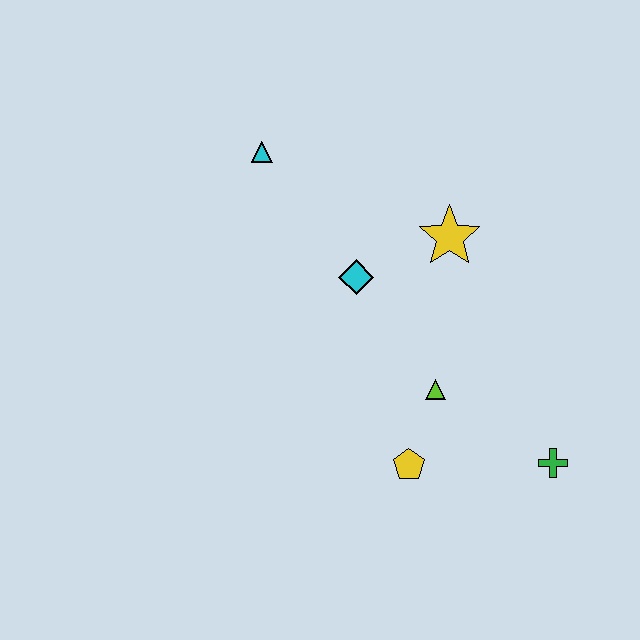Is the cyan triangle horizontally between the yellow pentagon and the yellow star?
No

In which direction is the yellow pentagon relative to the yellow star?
The yellow pentagon is below the yellow star.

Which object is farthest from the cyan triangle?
The green cross is farthest from the cyan triangle.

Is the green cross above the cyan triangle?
No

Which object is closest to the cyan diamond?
The yellow star is closest to the cyan diamond.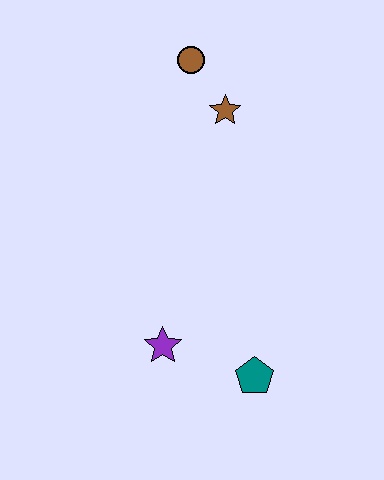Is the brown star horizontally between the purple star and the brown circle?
No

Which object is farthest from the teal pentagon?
The brown circle is farthest from the teal pentagon.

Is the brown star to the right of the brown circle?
Yes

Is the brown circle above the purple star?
Yes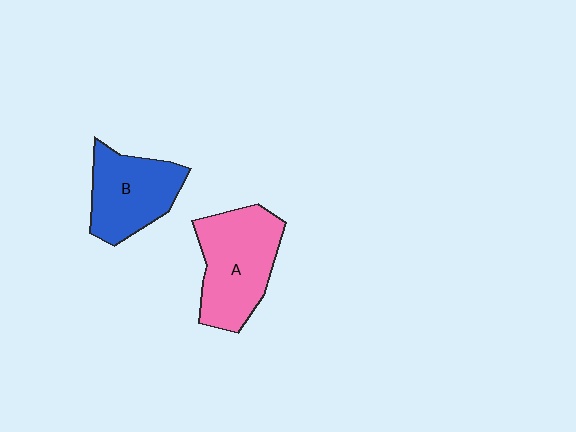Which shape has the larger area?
Shape A (pink).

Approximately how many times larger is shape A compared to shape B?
Approximately 1.2 times.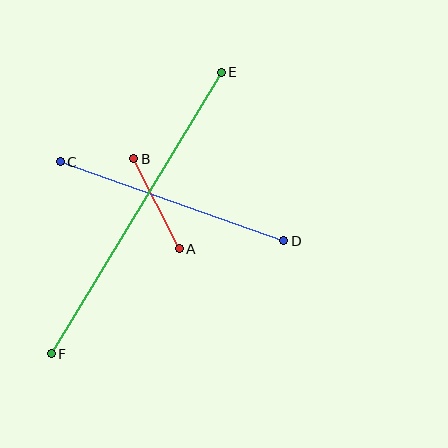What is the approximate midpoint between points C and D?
The midpoint is at approximately (172, 201) pixels.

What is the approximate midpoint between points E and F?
The midpoint is at approximately (136, 213) pixels.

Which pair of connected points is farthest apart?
Points E and F are farthest apart.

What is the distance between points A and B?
The distance is approximately 101 pixels.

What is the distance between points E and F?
The distance is approximately 329 pixels.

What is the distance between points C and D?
The distance is approximately 237 pixels.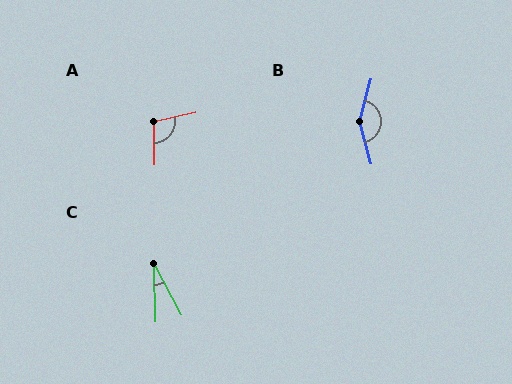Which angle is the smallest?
C, at approximately 27 degrees.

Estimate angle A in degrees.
Approximately 102 degrees.